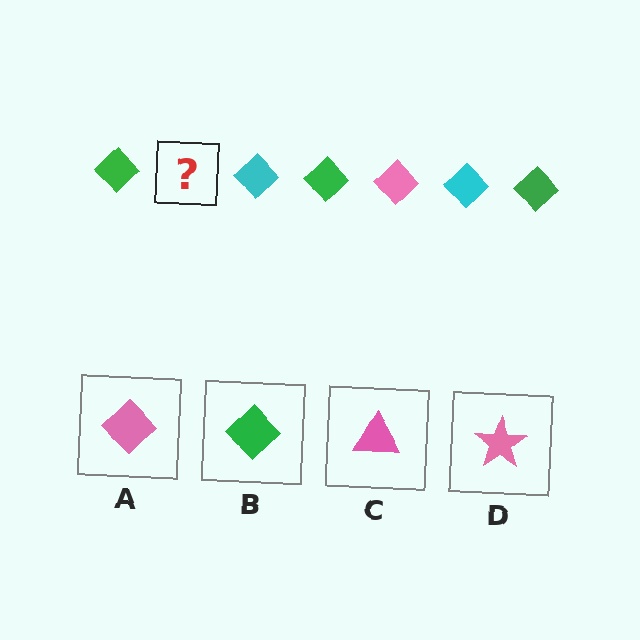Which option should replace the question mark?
Option A.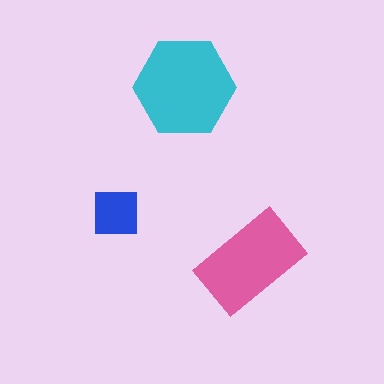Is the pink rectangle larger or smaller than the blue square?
Larger.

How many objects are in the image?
There are 3 objects in the image.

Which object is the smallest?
The blue square.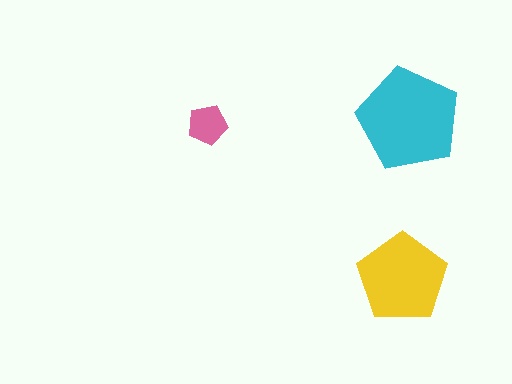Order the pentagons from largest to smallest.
the cyan one, the yellow one, the pink one.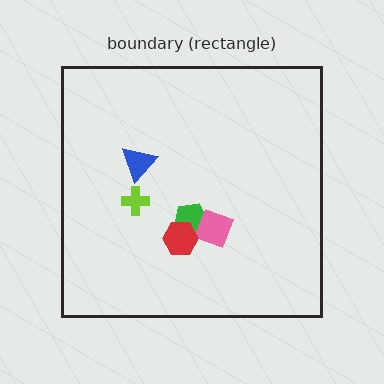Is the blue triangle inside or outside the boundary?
Inside.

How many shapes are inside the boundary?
5 inside, 0 outside.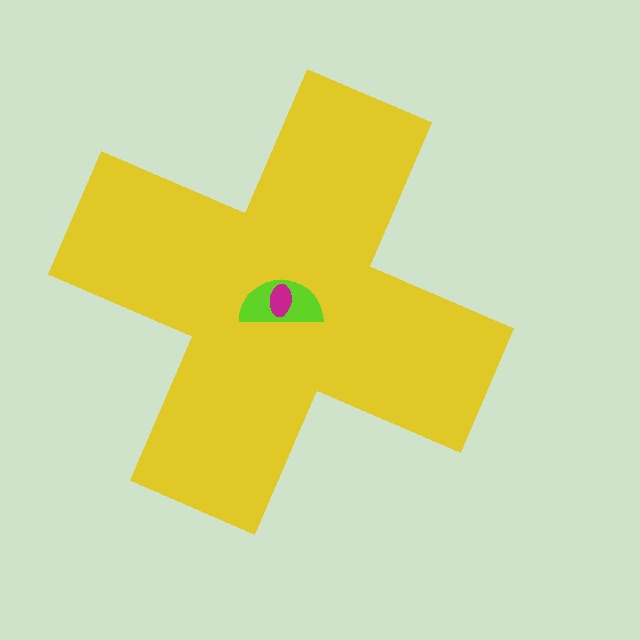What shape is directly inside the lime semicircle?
The magenta ellipse.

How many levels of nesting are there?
3.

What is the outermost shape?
The yellow cross.